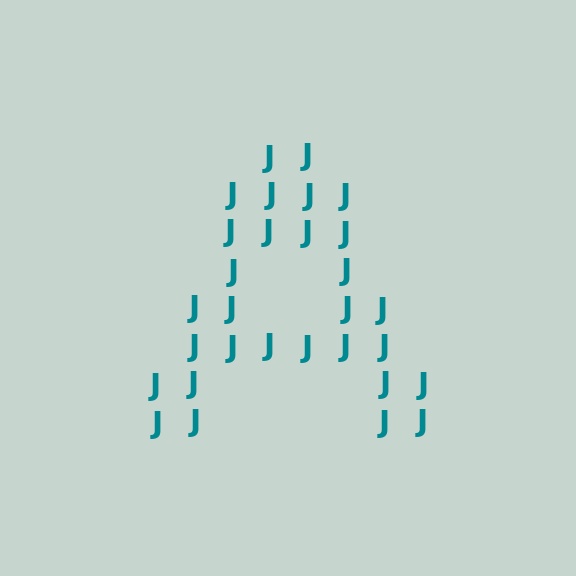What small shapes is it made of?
It is made of small letter J's.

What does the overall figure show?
The overall figure shows the letter A.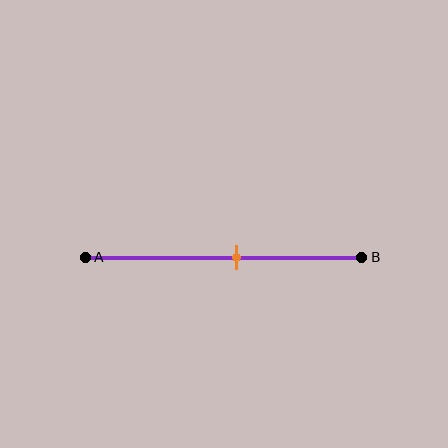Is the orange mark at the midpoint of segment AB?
No, the mark is at about 55% from A, not at the 50% midpoint.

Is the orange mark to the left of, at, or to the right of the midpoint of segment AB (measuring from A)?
The orange mark is to the right of the midpoint of segment AB.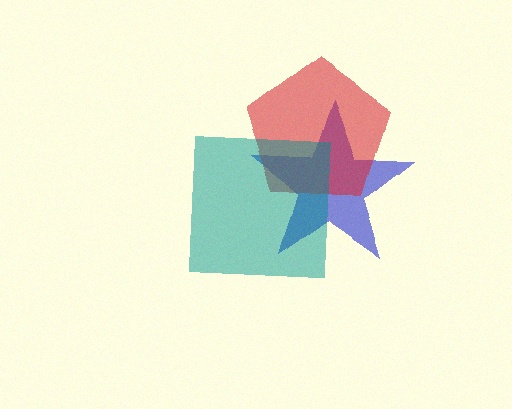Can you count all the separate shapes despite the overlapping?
Yes, there are 3 separate shapes.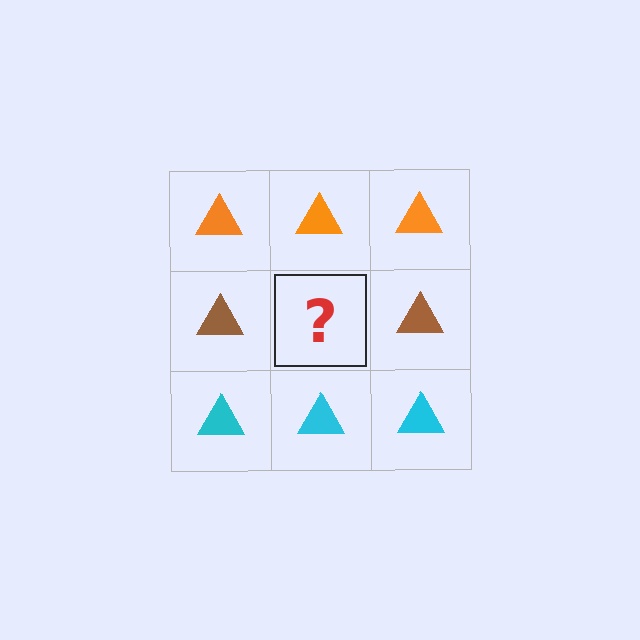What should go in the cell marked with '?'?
The missing cell should contain a brown triangle.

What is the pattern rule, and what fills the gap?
The rule is that each row has a consistent color. The gap should be filled with a brown triangle.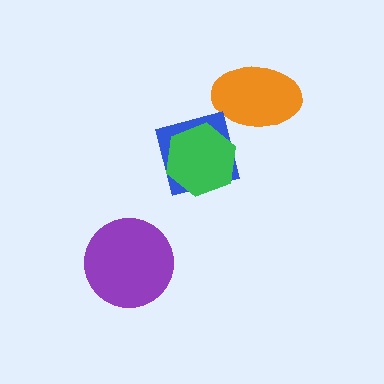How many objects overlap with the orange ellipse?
0 objects overlap with the orange ellipse.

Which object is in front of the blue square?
The green hexagon is in front of the blue square.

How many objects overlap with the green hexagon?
1 object overlaps with the green hexagon.